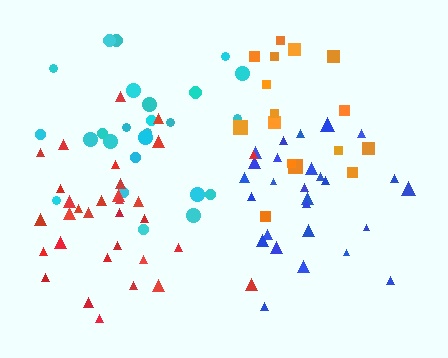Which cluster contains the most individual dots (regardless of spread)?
Red (32).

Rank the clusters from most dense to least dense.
blue, red, orange, cyan.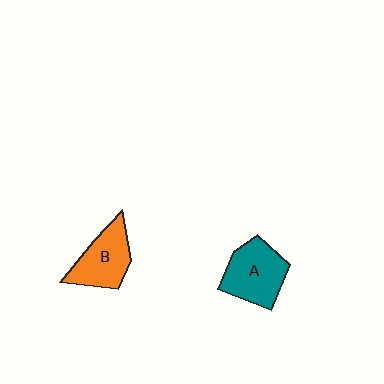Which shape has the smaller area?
Shape B (orange).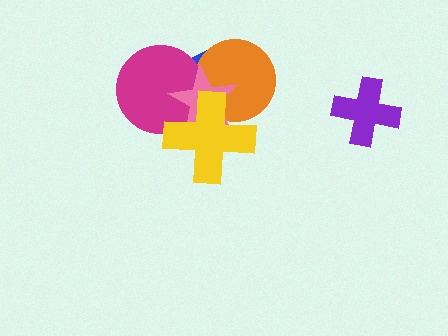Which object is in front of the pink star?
The yellow cross is in front of the pink star.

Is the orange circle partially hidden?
Yes, it is partially covered by another shape.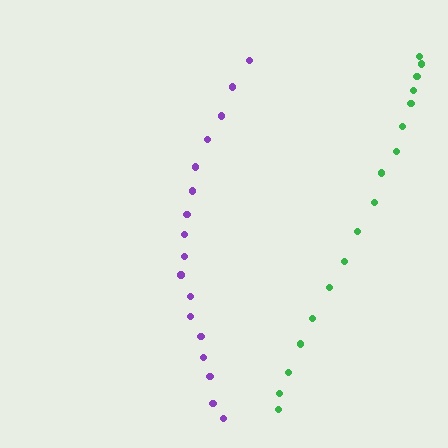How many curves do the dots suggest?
There are 2 distinct paths.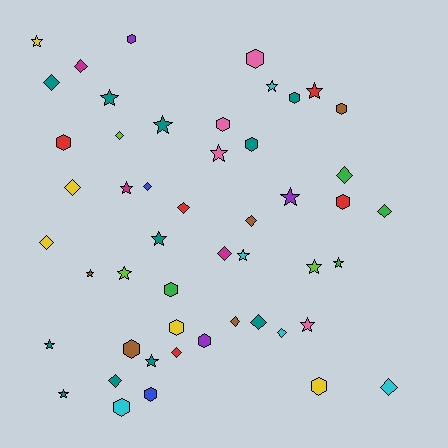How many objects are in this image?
There are 50 objects.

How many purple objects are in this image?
There are 3 purple objects.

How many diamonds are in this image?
There are 17 diamonds.